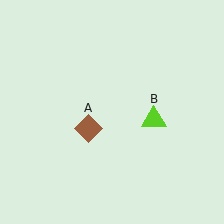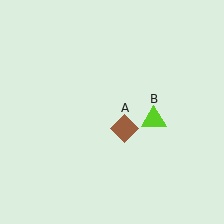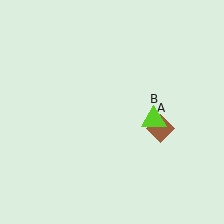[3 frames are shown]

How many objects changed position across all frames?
1 object changed position: brown diamond (object A).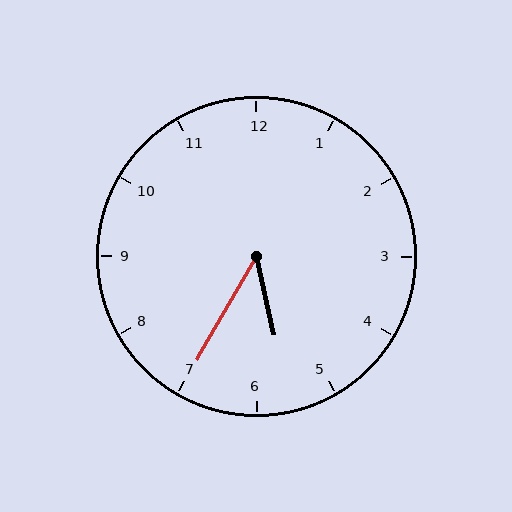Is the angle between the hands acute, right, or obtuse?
It is acute.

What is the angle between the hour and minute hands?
Approximately 42 degrees.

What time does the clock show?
5:35.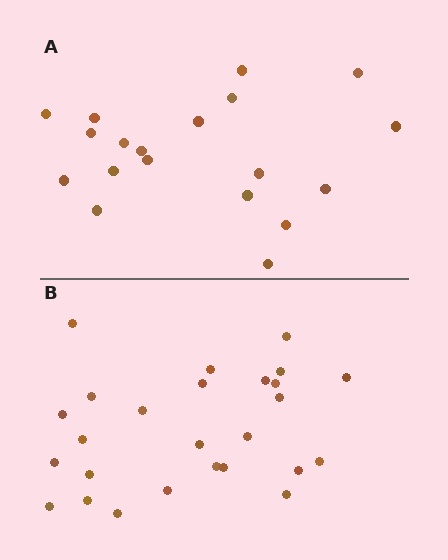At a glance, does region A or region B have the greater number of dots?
Region B (the bottom region) has more dots.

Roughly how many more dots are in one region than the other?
Region B has roughly 8 or so more dots than region A.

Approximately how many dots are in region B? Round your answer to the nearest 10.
About 30 dots. (The exact count is 26, which rounds to 30.)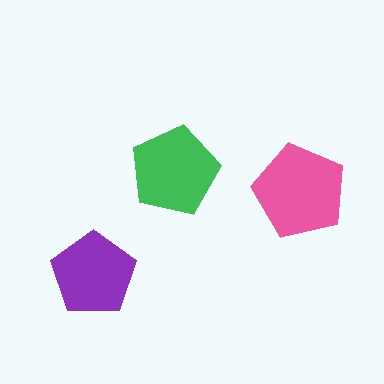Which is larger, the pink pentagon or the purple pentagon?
The pink one.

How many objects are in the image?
There are 3 objects in the image.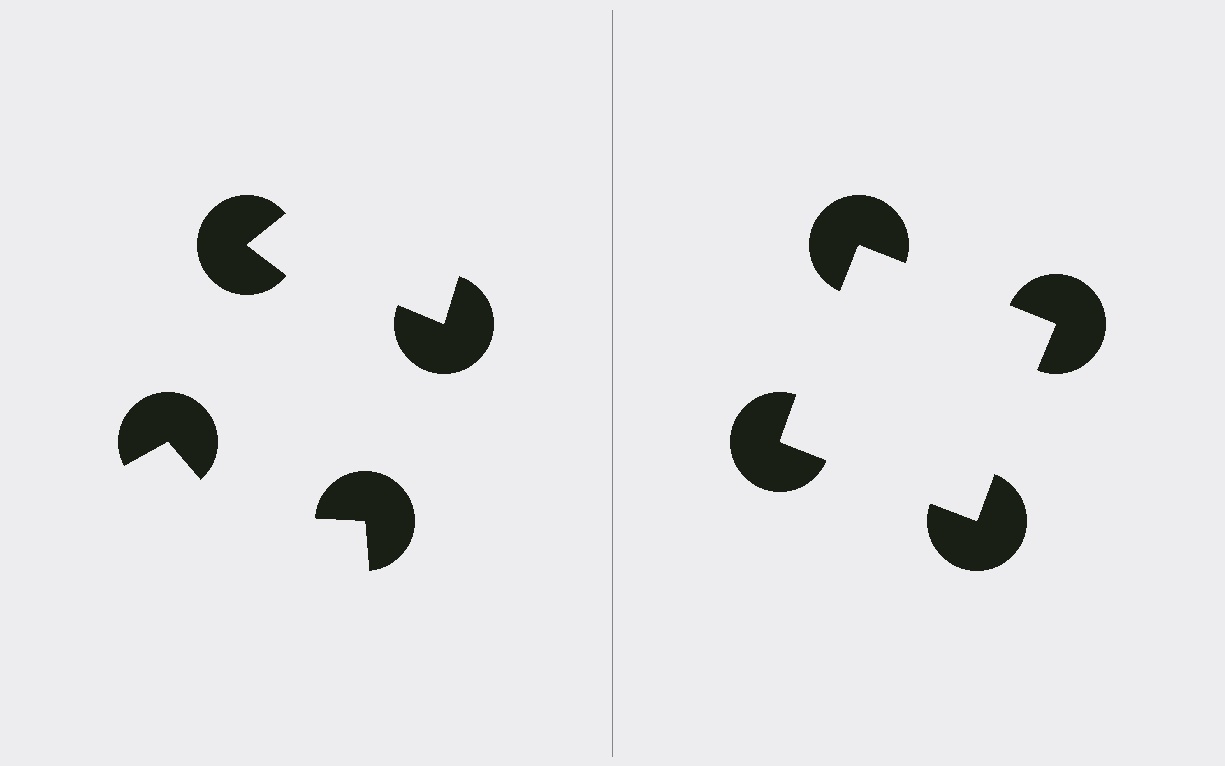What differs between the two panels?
The pac-man discs are positioned identically on both sides; only the wedge orientations differ. On the right they align to a square; on the left they are misaligned.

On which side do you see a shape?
An illusory square appears on the right side. On the left side the wedge cuts are rotated, so no coherent shape forms.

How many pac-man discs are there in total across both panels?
8 — 4 on each side.